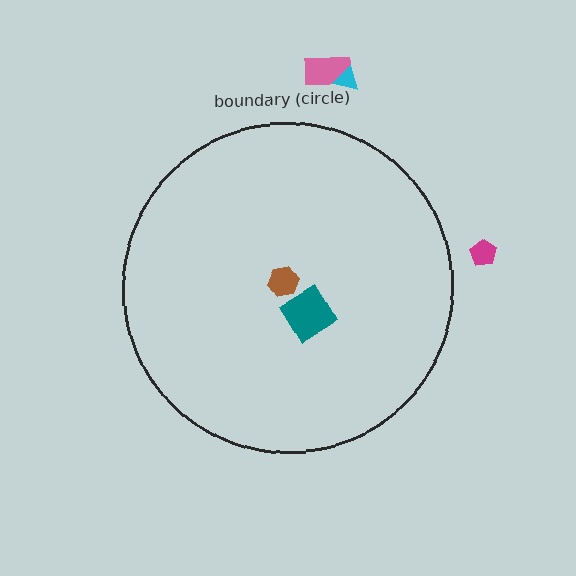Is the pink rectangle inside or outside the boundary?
Outside.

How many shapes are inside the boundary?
2 inside, 3 outside.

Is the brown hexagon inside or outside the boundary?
Inside.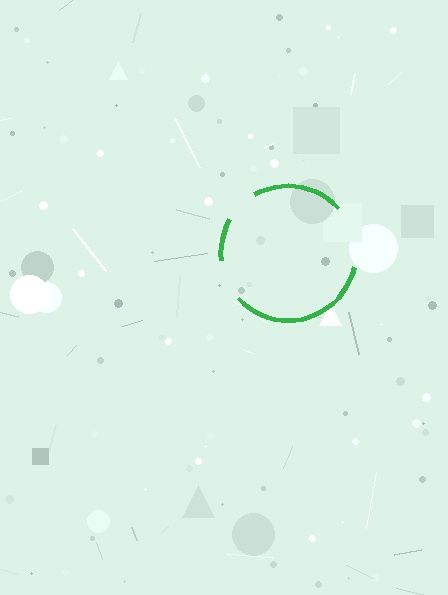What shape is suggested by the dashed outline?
The dashed outline suggests a circle.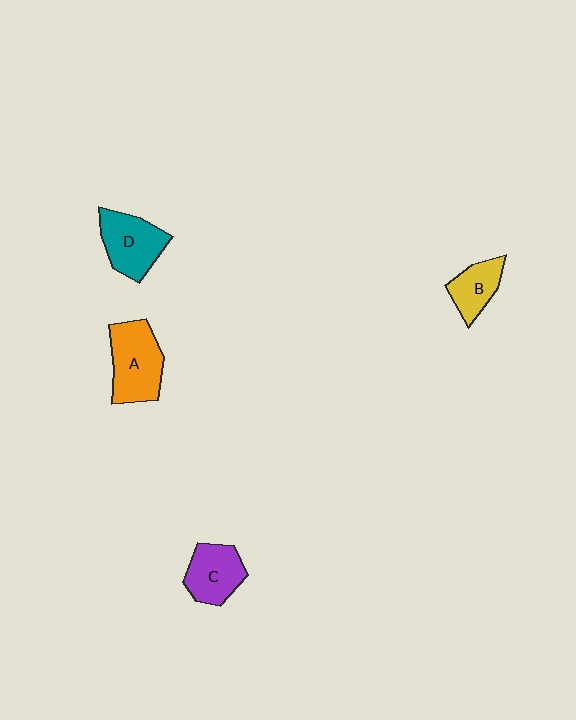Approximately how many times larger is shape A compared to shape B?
Approximately 1.7 times.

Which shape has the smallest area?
Shape B (yellow).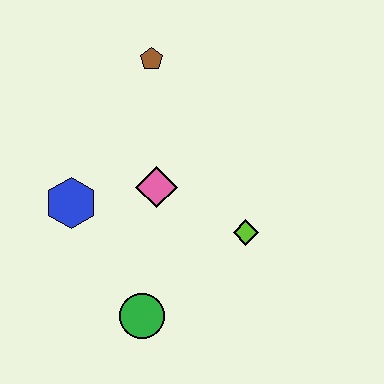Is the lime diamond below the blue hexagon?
Yes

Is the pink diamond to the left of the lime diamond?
Yes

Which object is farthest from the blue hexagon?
The lime diamond is farthest from the blue hexagon.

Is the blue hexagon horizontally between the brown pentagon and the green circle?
No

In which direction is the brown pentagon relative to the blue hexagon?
The brown pentagon is above the blue hexagon.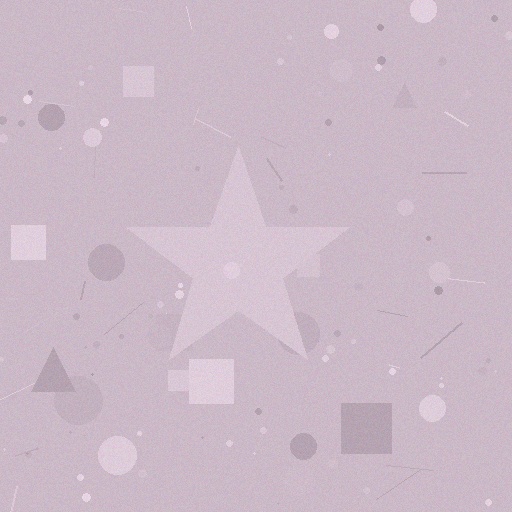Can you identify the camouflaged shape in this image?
The camouflaged shape is a star.